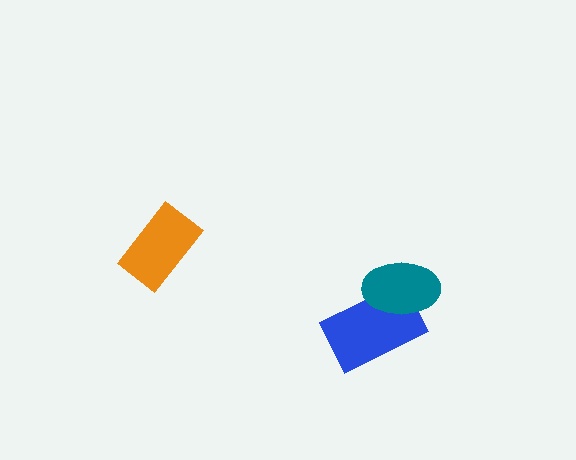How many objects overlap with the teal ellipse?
1 object overlaps with the teal ellipse.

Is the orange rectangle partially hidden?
No, no other shape covers it.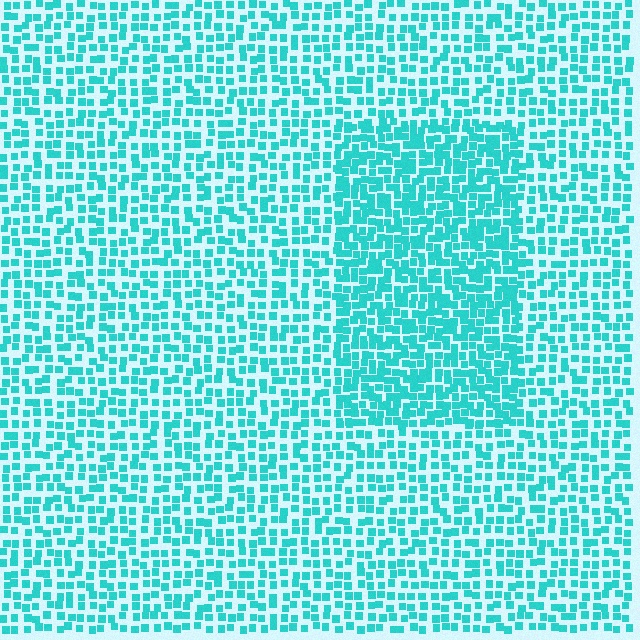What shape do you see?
I see a rectangle.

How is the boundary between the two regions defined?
The boundary is defined by a change in element density (approximately 1.6x ratio). All elements are the same color, size, and shape.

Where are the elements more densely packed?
The elements are more densely packed inside the rectangle boundary.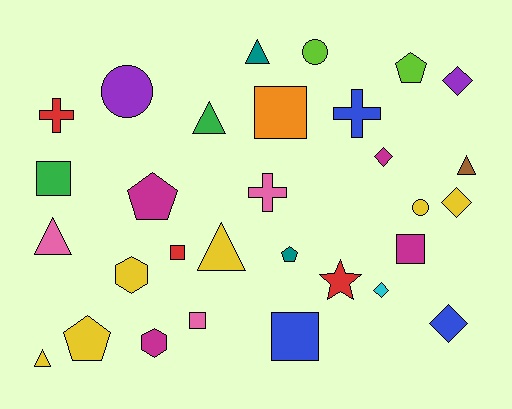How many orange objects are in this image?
There is 1 orange object.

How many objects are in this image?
There are 30 objects.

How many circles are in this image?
There are 3 circles.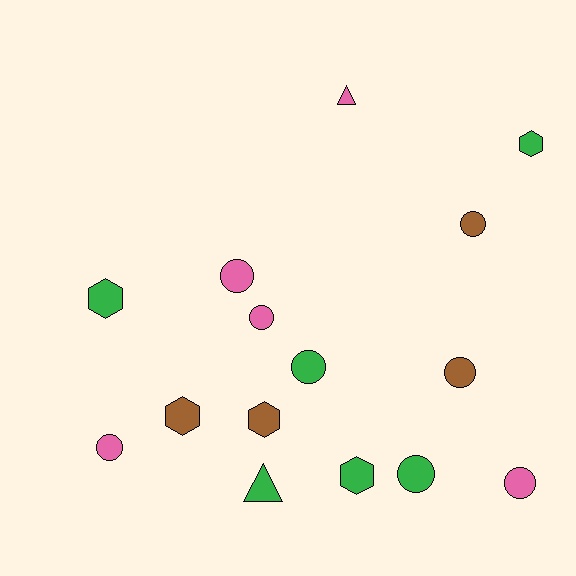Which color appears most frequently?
Green, with 6 objects.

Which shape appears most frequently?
Circle, with 8 objects.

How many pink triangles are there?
There is 1 pink triangle.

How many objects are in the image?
There are 15 objects.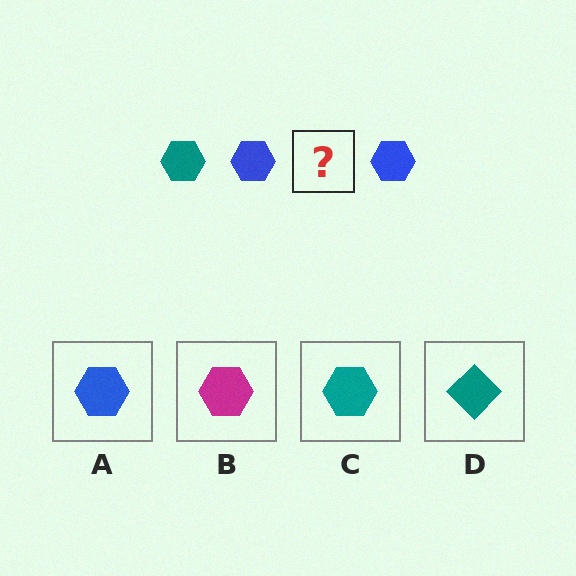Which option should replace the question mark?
Option C.